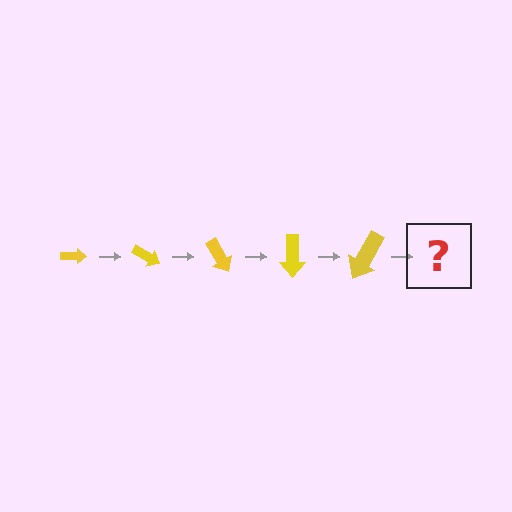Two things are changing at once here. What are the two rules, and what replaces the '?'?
The two rules are that the arrow grows larger each step and it rotates 30 degrees each step. The '?' should be an arrow, larger than the previous one and rotated 150 degrees from the start.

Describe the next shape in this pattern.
It should be an arrow, larger than the previous one and rotated 150 degrees from the start.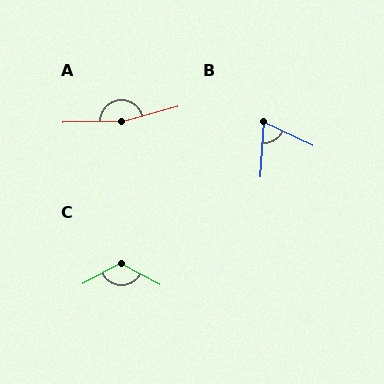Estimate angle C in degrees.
Approximately 124 degrees.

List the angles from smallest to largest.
B (68°), C (124°), A (167°).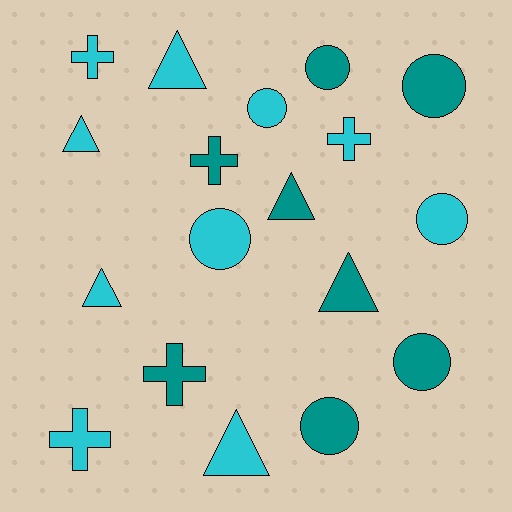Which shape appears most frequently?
Circle, with 7 objects.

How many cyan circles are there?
There are 3 cyan circles.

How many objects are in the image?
There are 18 objects.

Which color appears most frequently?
Cyan, with 10 objects.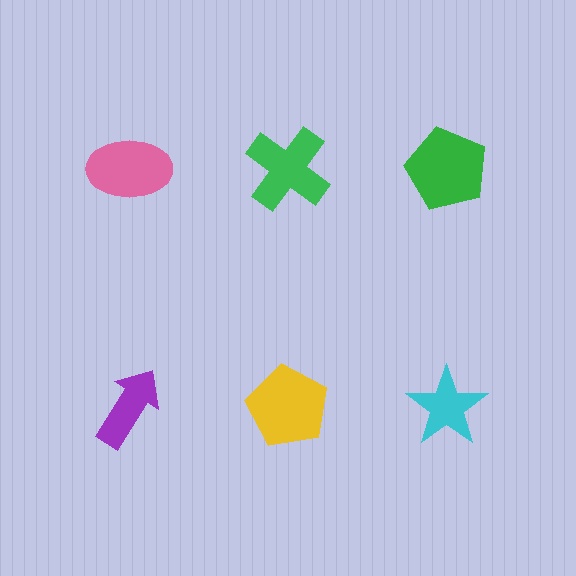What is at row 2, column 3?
A cyan star.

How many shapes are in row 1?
3 shapes.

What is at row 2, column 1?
A purple arrow.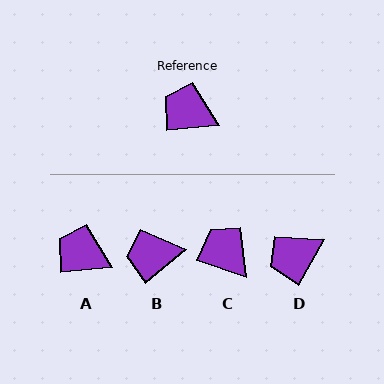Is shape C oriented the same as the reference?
No, it is off by about 25 degrees.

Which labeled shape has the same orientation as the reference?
A.